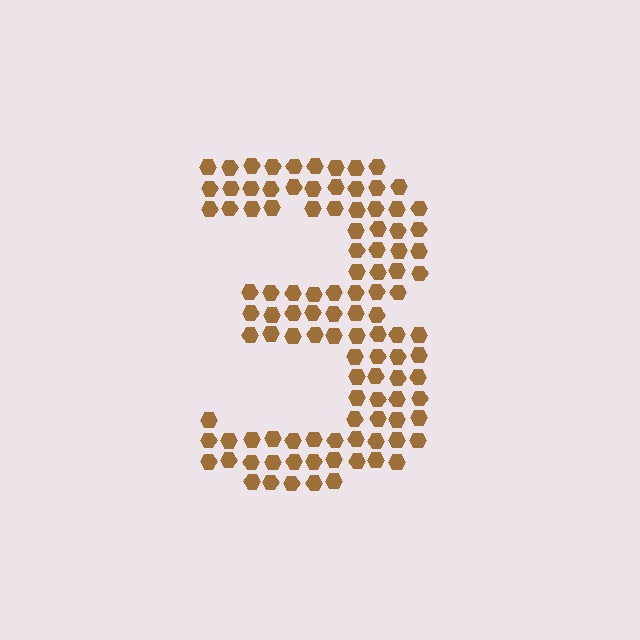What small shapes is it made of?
It is made of small hexagons.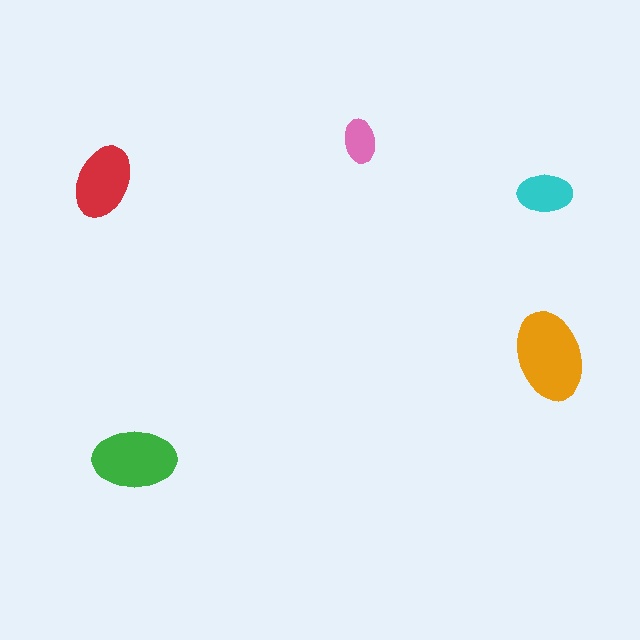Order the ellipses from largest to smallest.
the orange one, the green one, the red one, the cyan one, the pink one.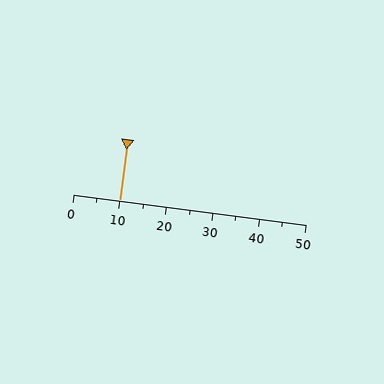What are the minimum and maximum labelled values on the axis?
The axis runs from 0 to 50.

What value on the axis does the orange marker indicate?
The marker indicates approximately 10.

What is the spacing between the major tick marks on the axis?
The major ticks are spaced 10 apart.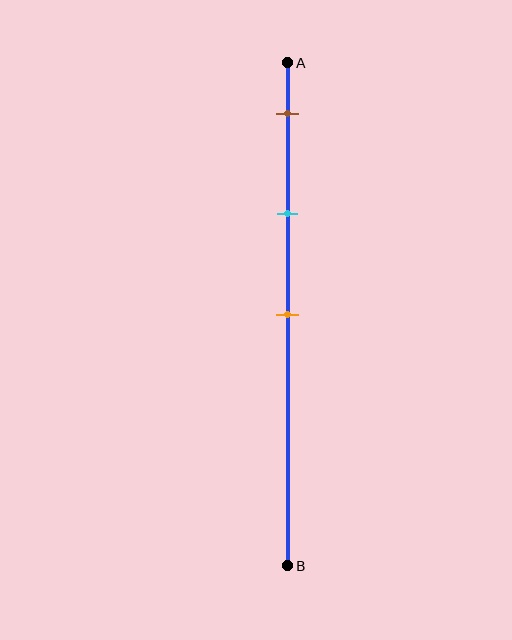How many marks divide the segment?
There are 3 marks dividing the segment.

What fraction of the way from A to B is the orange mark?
The orange mark is approximately 50% (0.5) of the way from A to B.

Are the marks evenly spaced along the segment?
Yes, the marks are approximately evenly spaced.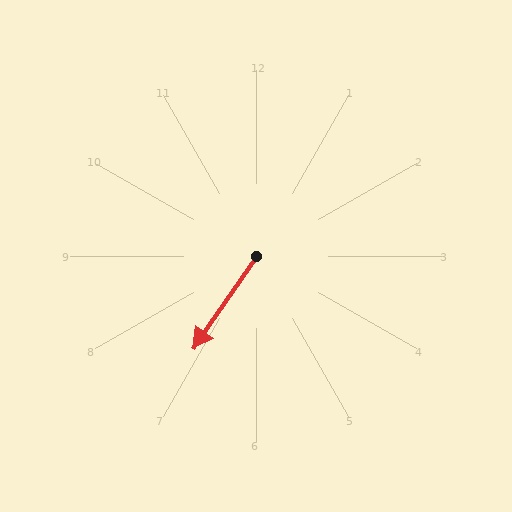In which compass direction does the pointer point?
Southwest.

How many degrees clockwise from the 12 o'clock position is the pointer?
Approximately 214 degrees.